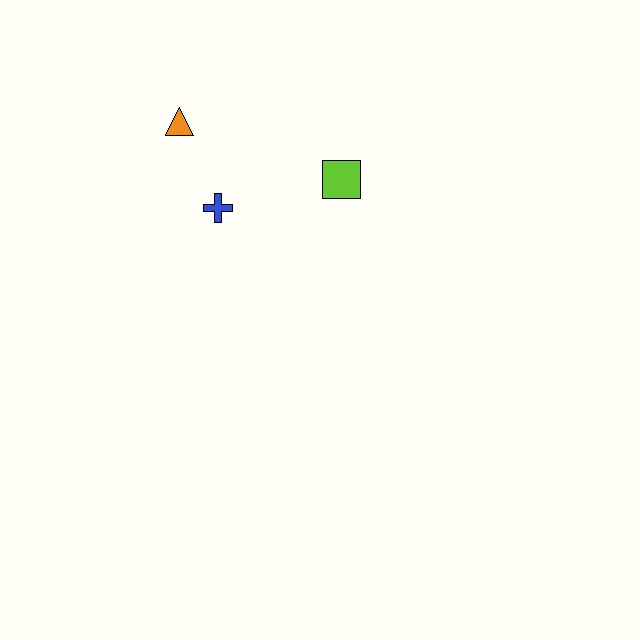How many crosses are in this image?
There is 1 cross.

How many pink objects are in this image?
There are no pink objects.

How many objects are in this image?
There are 3 objects.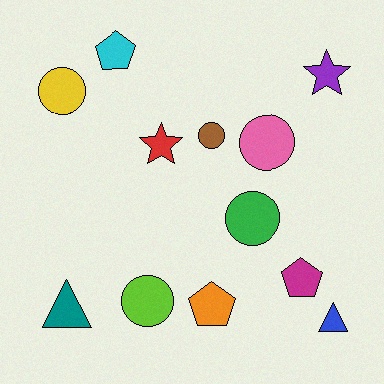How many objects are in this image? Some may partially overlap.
There are 12 objects.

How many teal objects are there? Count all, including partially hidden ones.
There is 1 teal object.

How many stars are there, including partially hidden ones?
There are 2 stars.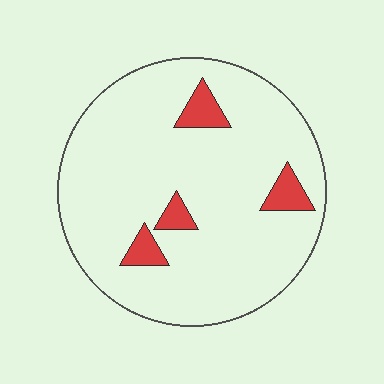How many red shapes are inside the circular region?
4.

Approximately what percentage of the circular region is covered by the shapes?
Approximately 10%.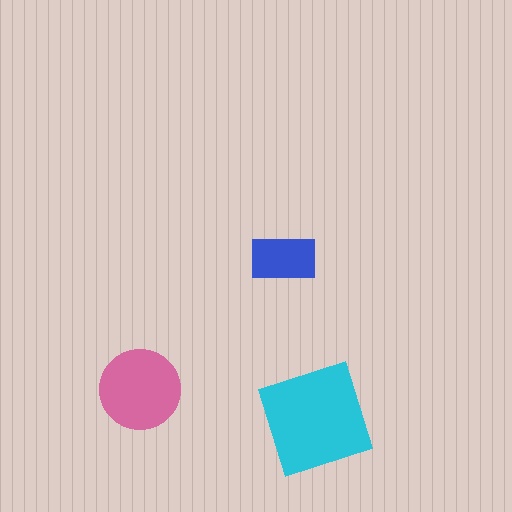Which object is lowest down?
The cyan square is bottommost.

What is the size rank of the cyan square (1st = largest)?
1st.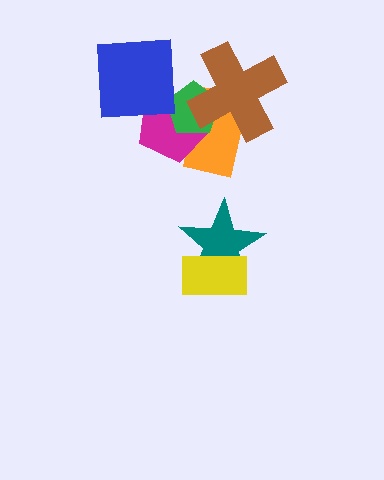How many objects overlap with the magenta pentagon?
4 objects overlap with the magenta pentagon.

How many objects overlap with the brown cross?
3 objects overlap with the brown cross.